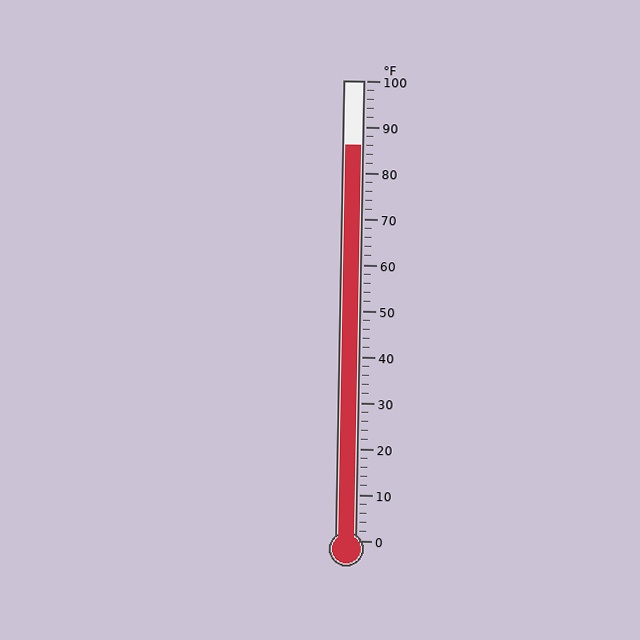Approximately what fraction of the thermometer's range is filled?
The thermometer is filled to approximately 85% of its range.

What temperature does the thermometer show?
The thermometer shows approximately 86°F.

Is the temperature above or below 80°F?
The temperature is above 80°F.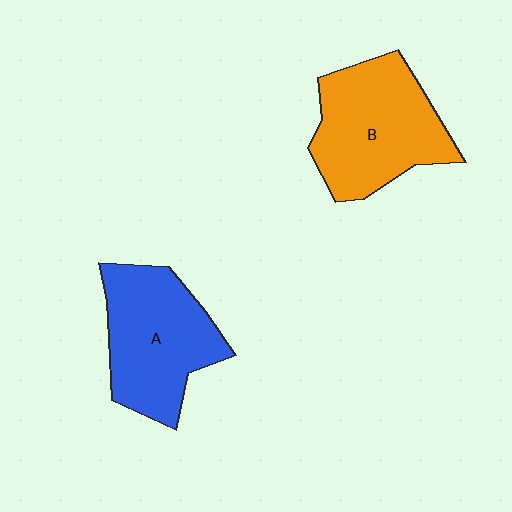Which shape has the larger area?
Shape B (orange).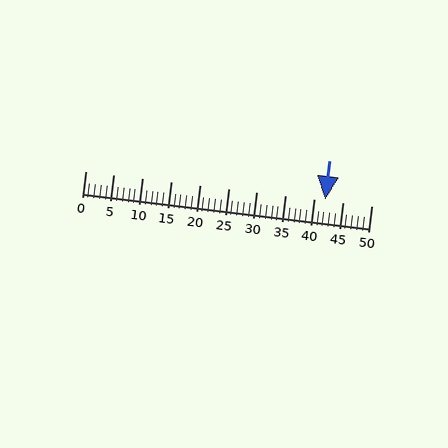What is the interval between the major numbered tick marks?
The major tick marks are spaced 5 units apart.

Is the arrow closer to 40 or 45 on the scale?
The arrow is closer to 40.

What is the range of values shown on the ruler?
The ruler shows values from 0 to 50.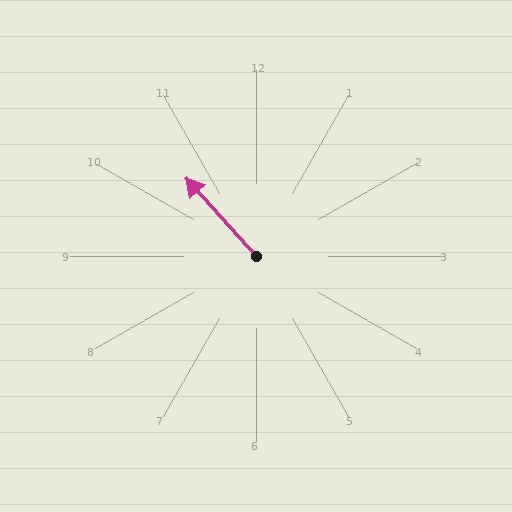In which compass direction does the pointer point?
Northwest.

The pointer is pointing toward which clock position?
Roughly 11 o'clock.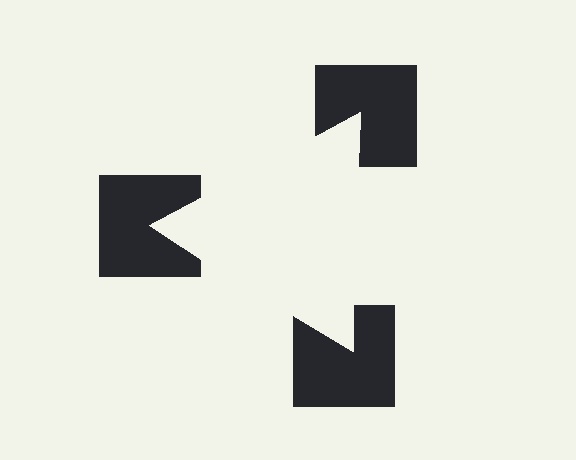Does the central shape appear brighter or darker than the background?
It typically appears slightly brighter than the background, even though no actual brightness change is drawn.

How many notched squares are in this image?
There are 3 — one at each vertex of the illusory triangle.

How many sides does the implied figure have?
3 sides.